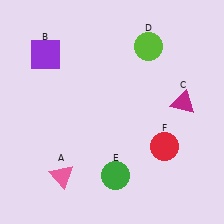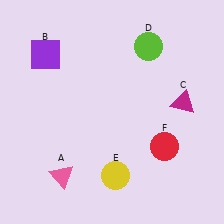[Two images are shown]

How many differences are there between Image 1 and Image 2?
There is 1 difference between the two images.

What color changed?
The circle (E) changed from green in Image 1 to yellow in Image 2.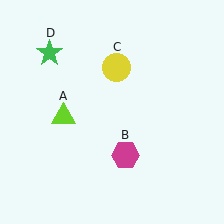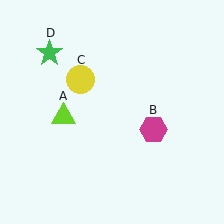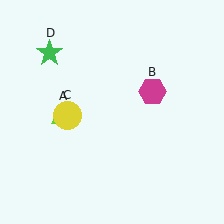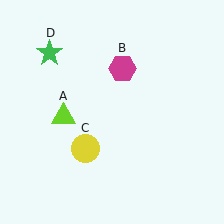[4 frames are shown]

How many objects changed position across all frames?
2 objects changed position: magenta hexagon (object B), yellow circle (object C).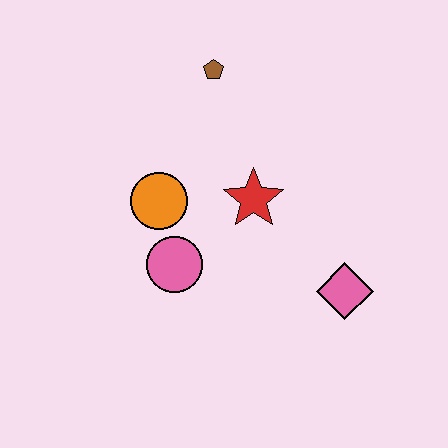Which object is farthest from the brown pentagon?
The pink diamond is farthest from the brown pentagon.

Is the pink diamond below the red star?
Yes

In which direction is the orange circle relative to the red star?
The orange circle is to the left of the red star.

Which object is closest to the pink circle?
The orange circle is closest to the pink circle.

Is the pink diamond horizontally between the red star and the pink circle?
No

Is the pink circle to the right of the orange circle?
Yes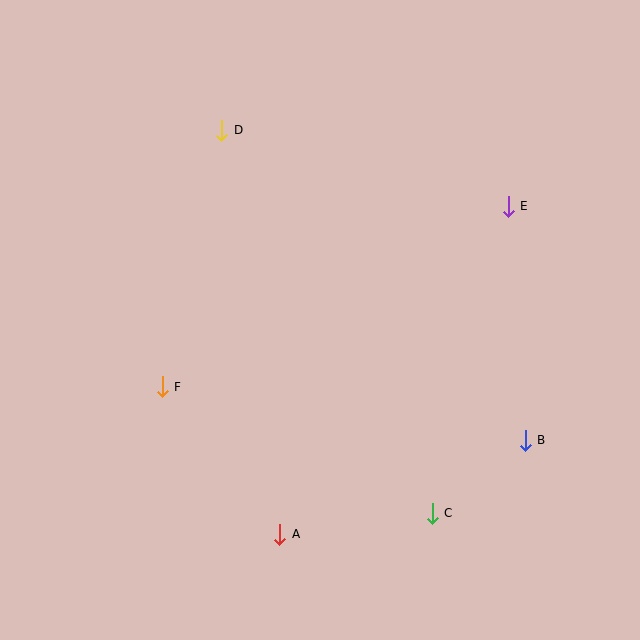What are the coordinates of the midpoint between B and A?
The midpoint between B and A is at (403, 487).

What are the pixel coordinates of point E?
Point E is at (508, 206).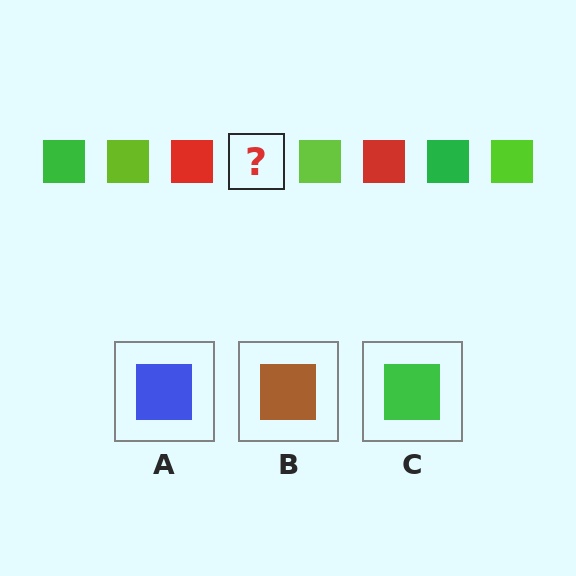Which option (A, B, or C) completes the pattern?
C.